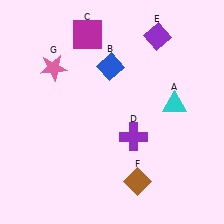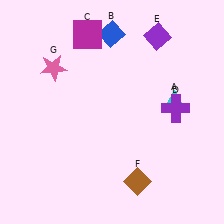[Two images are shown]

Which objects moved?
The objects that moved are: the blue diamond (B), the purple cross (D).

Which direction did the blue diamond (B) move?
The blue diamond (B) moved up.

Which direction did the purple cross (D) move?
The purple cross (D) moved right.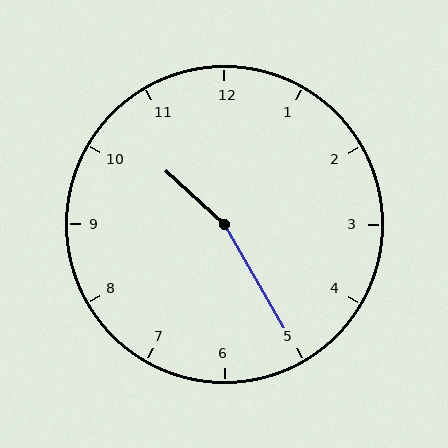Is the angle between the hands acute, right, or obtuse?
It is obtuse.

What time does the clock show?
10:25.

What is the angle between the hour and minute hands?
Approximately 162 degrees.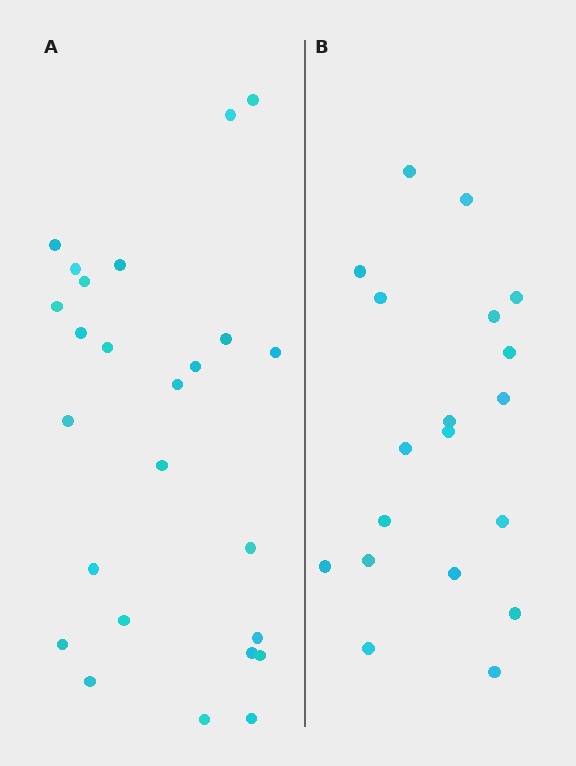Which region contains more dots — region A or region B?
Region A (the left region) has more dots.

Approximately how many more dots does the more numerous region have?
Region A has about 6 more dots than region B.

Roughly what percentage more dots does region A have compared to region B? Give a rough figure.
About 30% more.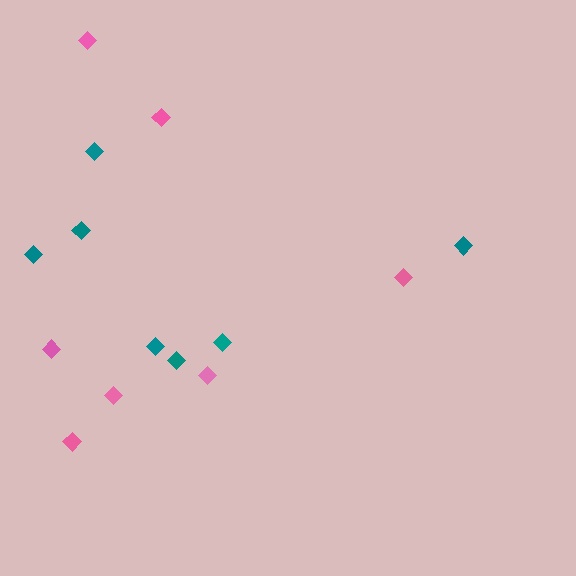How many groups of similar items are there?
There are 2 groups: one group of pink diamonds (7) and one group of teal diamonds (7).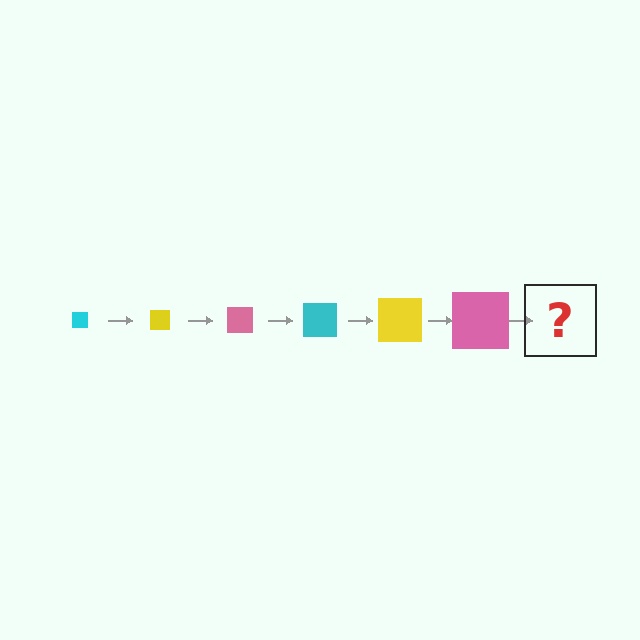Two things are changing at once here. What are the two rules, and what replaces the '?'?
The two rules are that the square grows larger each step and the color cycles through cyan, yellow, and pink. The '?' should be a cyan square, larger than the previous one.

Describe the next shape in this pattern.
It should be a cyan square, larger than the previous one.